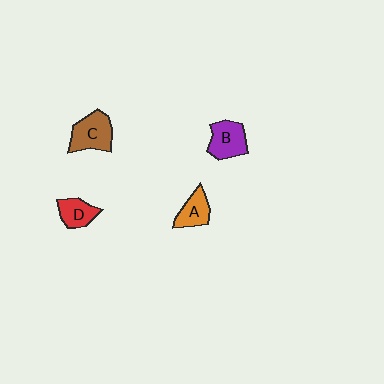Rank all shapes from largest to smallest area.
From largest to smallest: C (brown), B (purple), D (red), A (orange).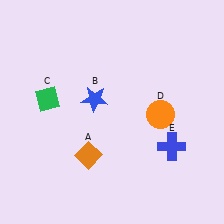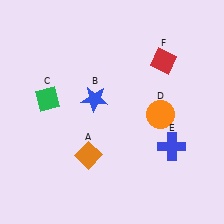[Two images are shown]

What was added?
A red diamond (F) was added in Image 2.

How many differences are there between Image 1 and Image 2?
There is 1 difference between the two images.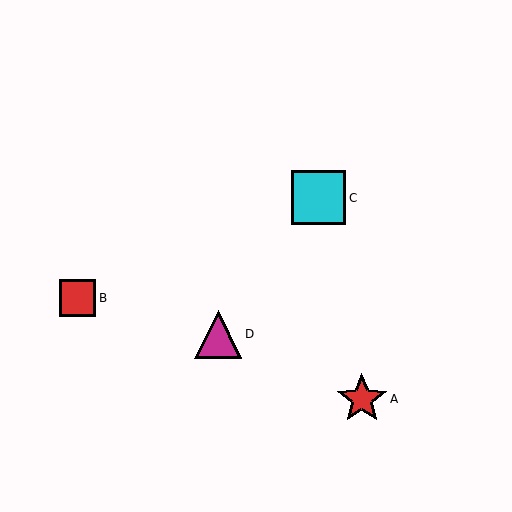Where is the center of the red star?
The center of the red star is at (362, 399).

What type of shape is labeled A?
Shape A is a red star.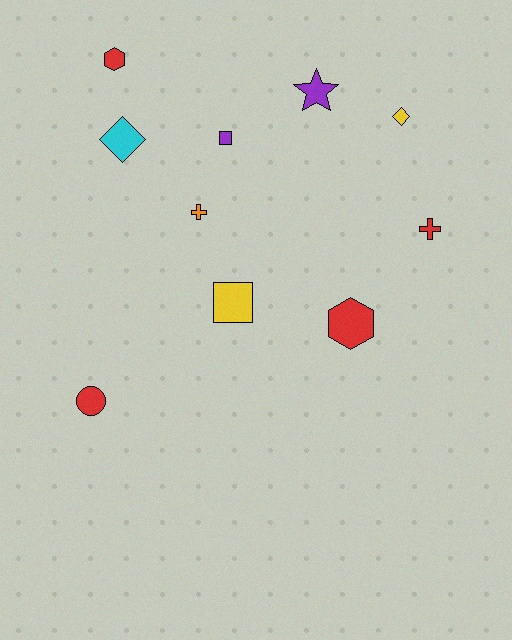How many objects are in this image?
There are 10 objects.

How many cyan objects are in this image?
There is 1 cyan object.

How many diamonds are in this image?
There are 2 diamonds.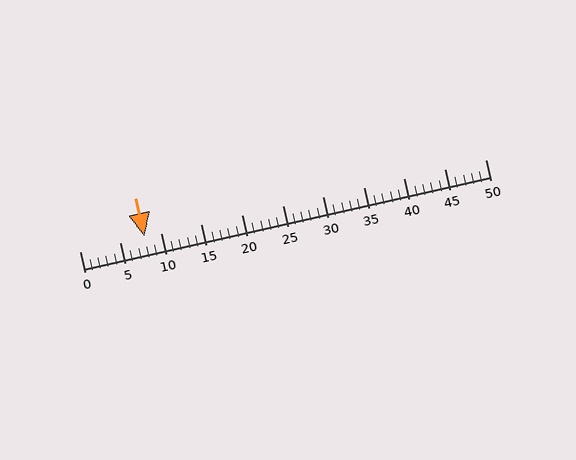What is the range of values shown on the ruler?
The ruler shows values from 0 to 50.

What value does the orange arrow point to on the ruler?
The orange arrow points to approximately 8.